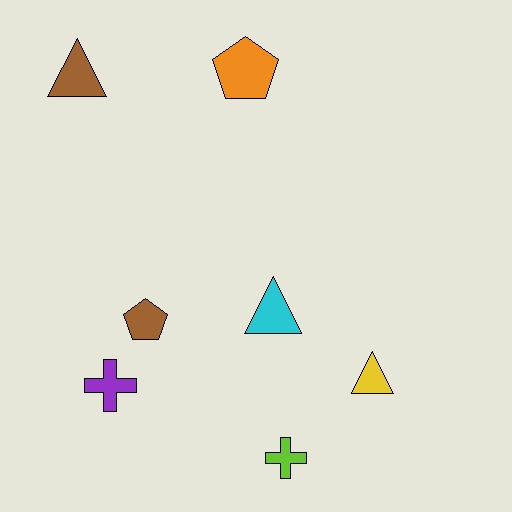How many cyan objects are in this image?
There is 1 cyan object.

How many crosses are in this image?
There are 2 crosses.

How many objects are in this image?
There are 7 objects.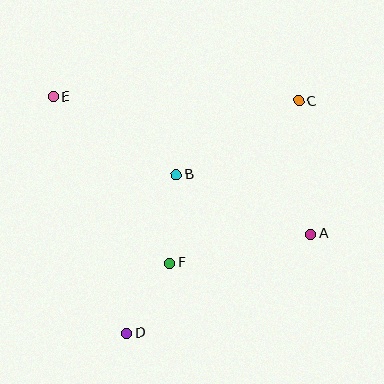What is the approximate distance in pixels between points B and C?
The distance between B and C is approximately 143 pixels.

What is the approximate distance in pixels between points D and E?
The distance between D and E is approximately 248 pixels.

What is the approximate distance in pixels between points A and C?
The distance between A and C is approximately 134 pixels.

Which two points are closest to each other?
Points D and F are closest to each other.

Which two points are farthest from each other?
Points A and E are farthest from each other.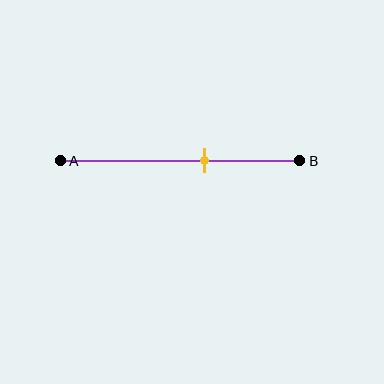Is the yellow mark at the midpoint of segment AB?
No, the mark is at about 60% from A, not at the 50% midpoint.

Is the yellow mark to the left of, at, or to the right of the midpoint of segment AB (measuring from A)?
The yellow mark is to the right of the midpoint of segment AB.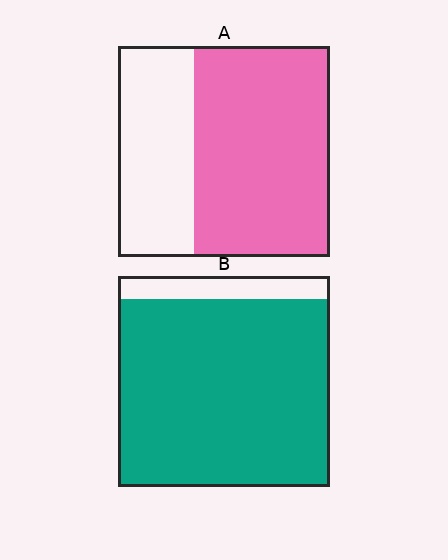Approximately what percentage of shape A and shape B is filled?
A is approximately 65% and B is approximately 90%.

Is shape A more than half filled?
Yes.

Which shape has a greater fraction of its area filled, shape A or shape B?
Shape B.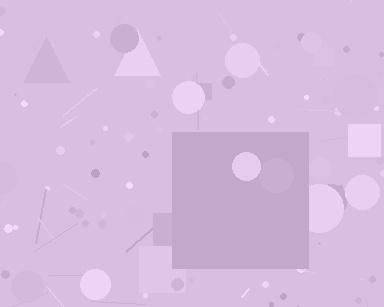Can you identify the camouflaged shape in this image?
The camouflaged shape is a square.